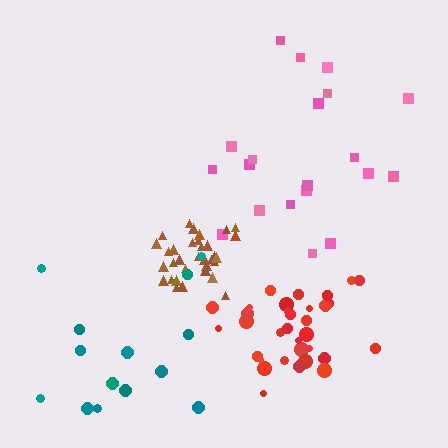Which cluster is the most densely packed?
Brown.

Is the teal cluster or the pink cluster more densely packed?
Teal.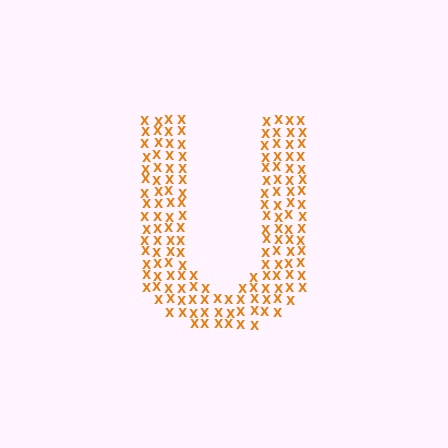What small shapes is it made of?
It is made of small letter X's.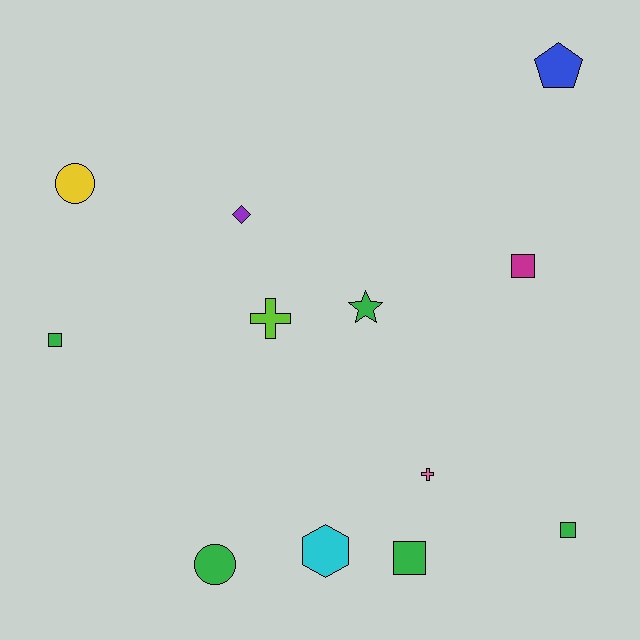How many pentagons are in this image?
There is 1 pentagon.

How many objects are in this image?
There are 12 objects.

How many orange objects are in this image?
There are no orange objects.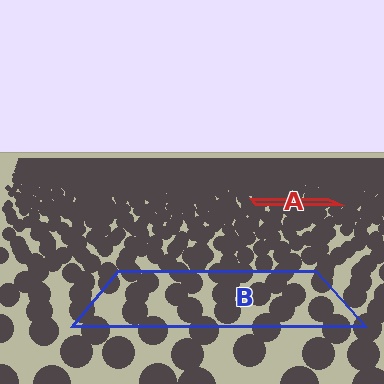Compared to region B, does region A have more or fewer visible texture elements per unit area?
Region A has more texture elements per unit area — they are packed more densely because it is farther away.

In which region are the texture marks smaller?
The texture marks are smaller in region A, because it is farther away.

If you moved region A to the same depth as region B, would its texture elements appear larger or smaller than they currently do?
They would appear larger. At a closer depth, the same texture elements are projected at a bigger on-screen size.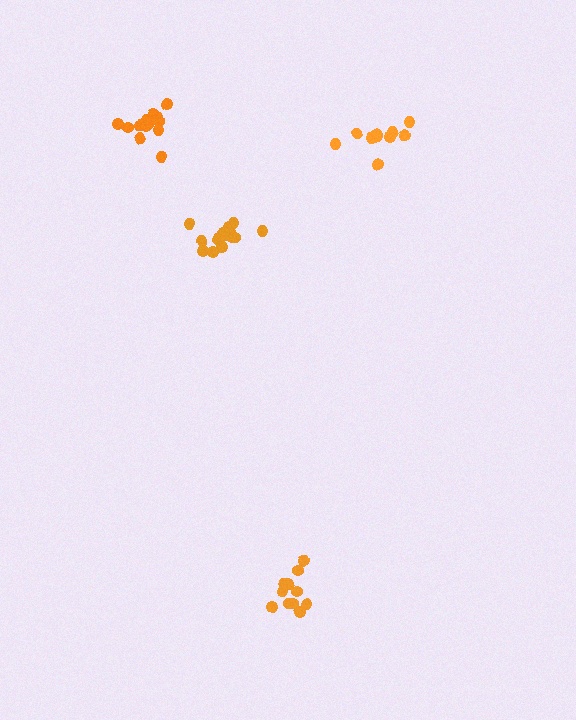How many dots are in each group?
Group 1: 16 dots, Group 2: 15 dots, Group 3: 10 dots, Group 4: 11 dots (52 total).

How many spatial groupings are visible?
There are 4 spatial groupings.